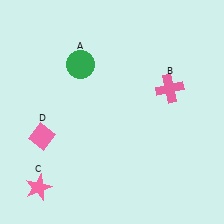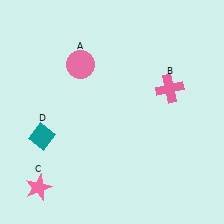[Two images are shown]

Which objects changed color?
A changed from green to pink. D changed from pink to teal.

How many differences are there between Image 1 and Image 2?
There are 2 differences between the two images.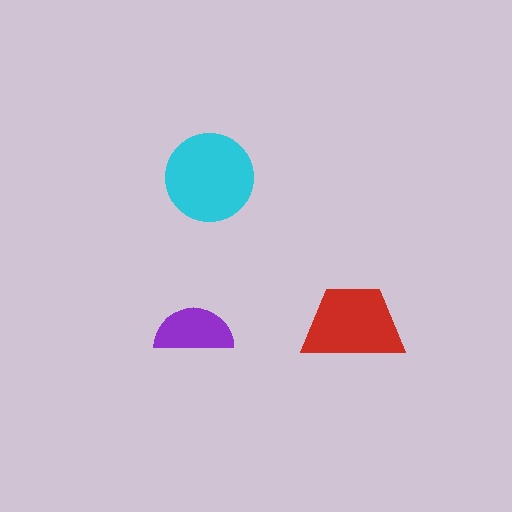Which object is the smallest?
The purple semicircle.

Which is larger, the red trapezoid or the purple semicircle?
The red trapezoid.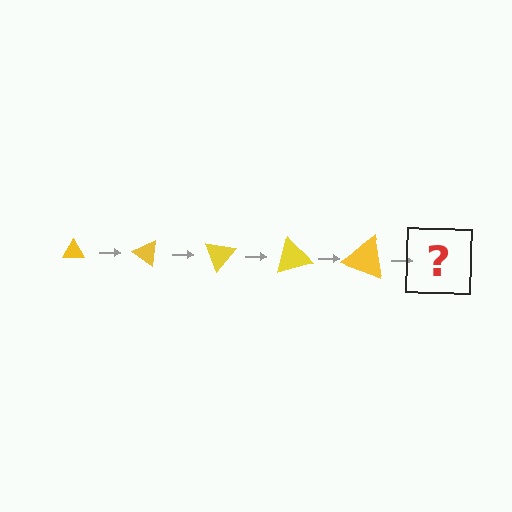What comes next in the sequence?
The next element should be a triangle, larger than the previous one and rotated 175 degrees from the start.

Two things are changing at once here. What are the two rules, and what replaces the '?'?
The two rules are that the triangle grows larger each step and it rotates 35 degrees each step. The '?' should be a triangle, larger than the previous one and rotated 175 degrees from the start.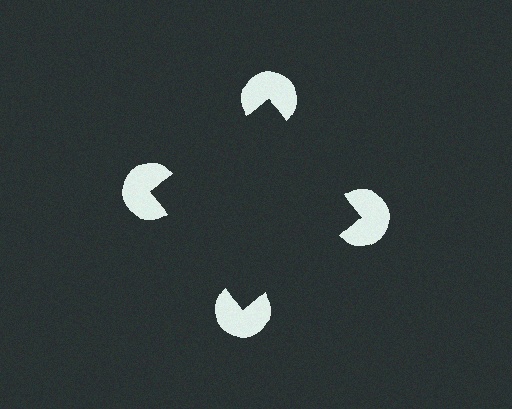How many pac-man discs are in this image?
There are 4 — one at each vertex of the illusory square.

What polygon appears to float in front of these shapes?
An illusory square — its edges are inferred from the aligned wedge cuts in the pac-man discs, not physically drawn.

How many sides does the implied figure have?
4 sides.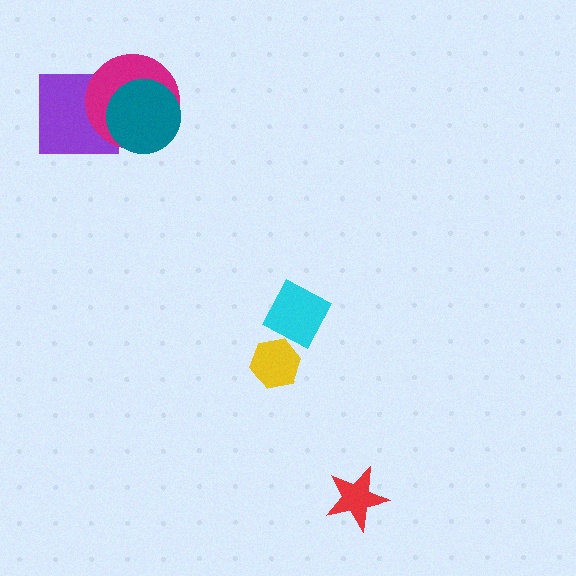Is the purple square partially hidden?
Yes, it is partially covered by another shape.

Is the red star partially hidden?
No, no other shape covers it.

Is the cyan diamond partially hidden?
Yes, it is partially covered by another shape.